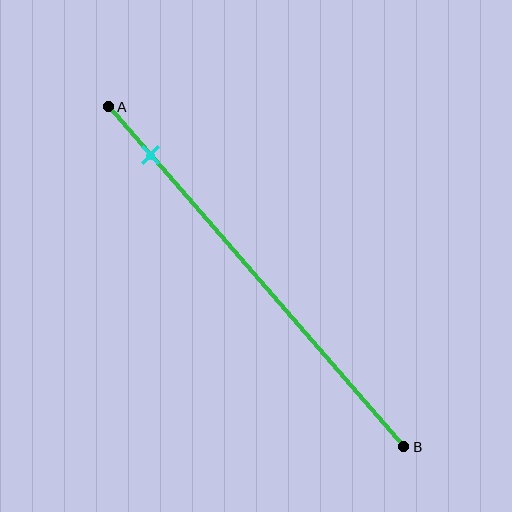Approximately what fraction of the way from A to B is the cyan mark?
The cyan mark is approximately 15% of the way from A to B.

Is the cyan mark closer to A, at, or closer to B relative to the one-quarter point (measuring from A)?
The cyan mark is closer to point A than the one-quarter point of segment AB.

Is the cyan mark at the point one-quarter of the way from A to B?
No, the mark is at about 15% from A, not at the 25% one-quarter point.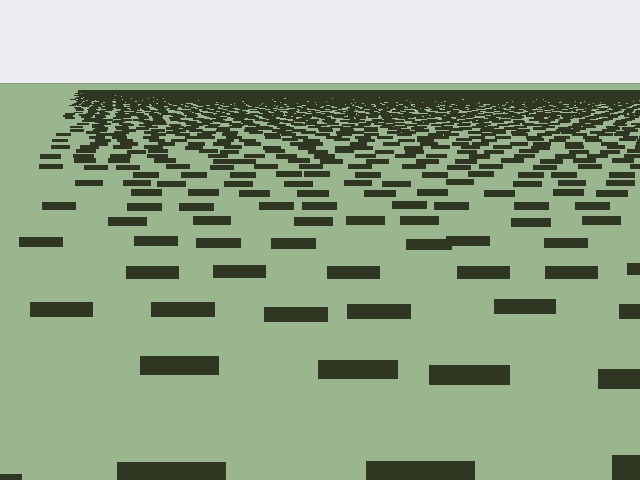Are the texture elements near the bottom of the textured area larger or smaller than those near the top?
Larger. Near the bottom, elements are closer to the viewer and appear at a bigger on-screen size.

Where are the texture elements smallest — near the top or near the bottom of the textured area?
Near the top.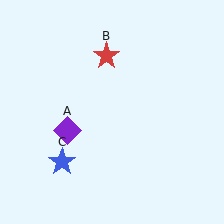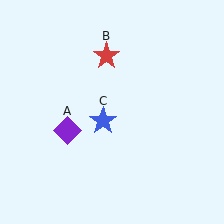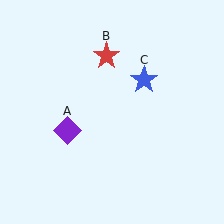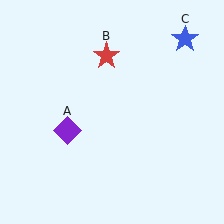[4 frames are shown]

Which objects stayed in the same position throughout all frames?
Purple diamond (object A) and red star (object B) remained stationary.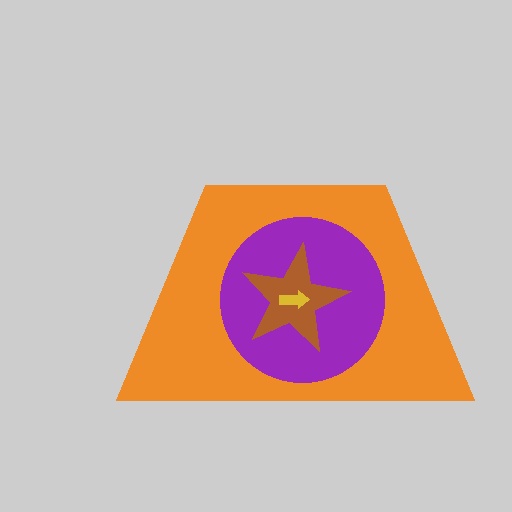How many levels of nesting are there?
4.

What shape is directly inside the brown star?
The yellow arrow.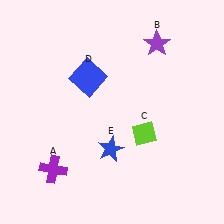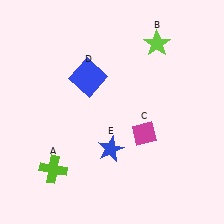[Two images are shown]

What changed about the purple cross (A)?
In Image 1, A is purple. In Image 2, it changed to lime.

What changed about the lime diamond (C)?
In Image 1, C is lime. In Image 2, it changed to magenta.